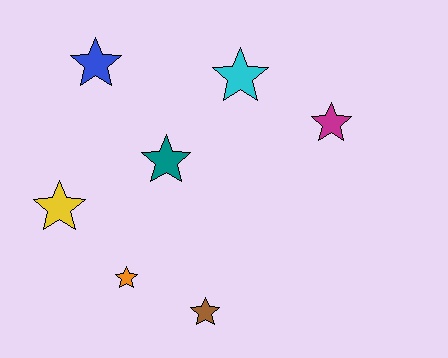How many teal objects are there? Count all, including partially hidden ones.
There is 1 teal object.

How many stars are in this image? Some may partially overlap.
There are 7 stars.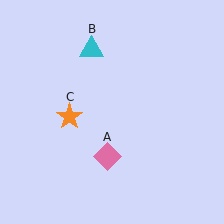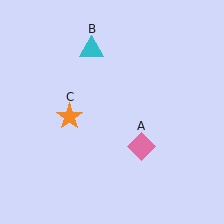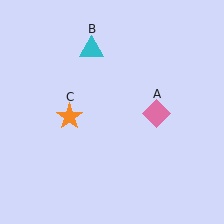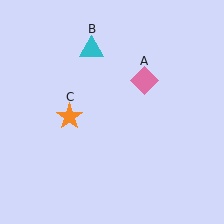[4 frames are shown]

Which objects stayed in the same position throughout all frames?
Cyan triangle (object B) and orange star (object C) remained stationary.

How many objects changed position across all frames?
1 object changed position: pink diamond (object A).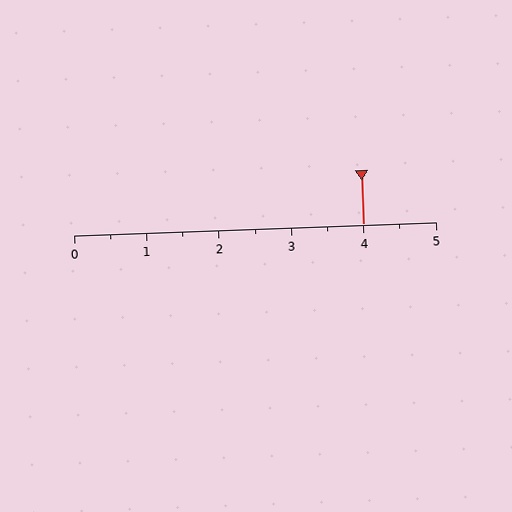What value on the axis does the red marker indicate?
The marker indicates approximately 4.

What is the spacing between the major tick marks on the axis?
The major ticks are spaced 1 apart.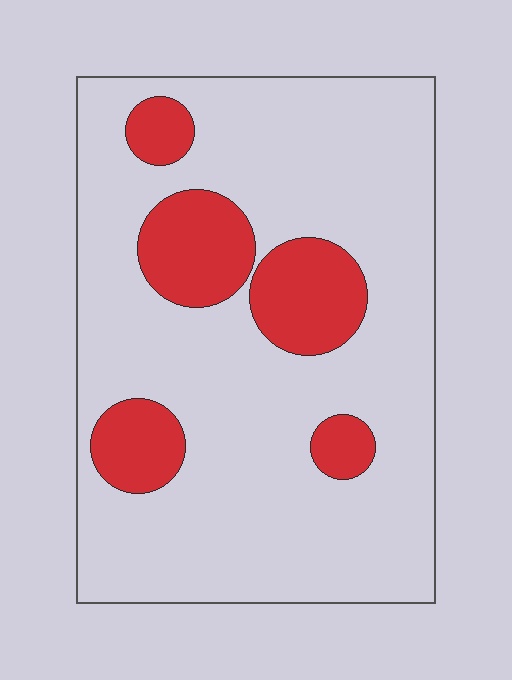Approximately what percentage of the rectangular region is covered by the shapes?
Approximately 20%.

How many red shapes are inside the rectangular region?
5.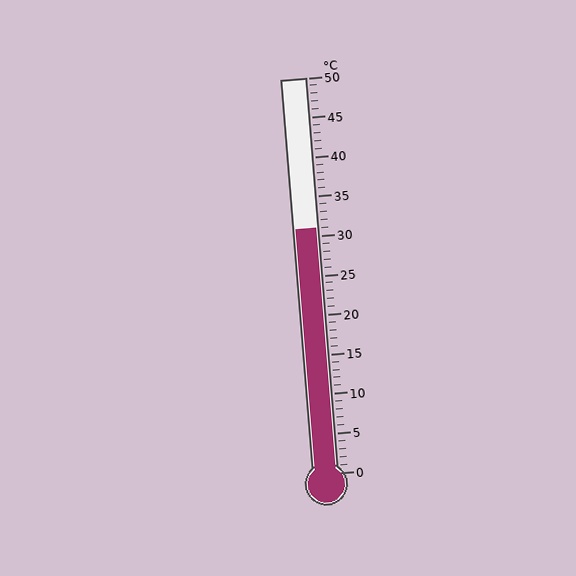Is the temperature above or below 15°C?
The temperature is above 15°C.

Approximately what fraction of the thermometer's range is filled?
The thermometer is filled to approximately 60% of its range.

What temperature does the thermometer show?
The thermometer shows approximately 31°C.